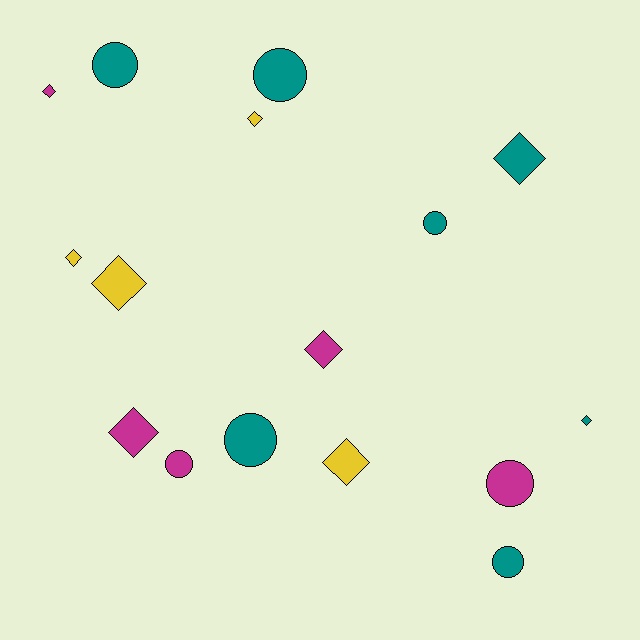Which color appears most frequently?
Teal, with 7 objects.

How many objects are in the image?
There are 16 objects.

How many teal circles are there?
There are 5 teal circles.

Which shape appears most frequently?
Diamond, with 9 objects.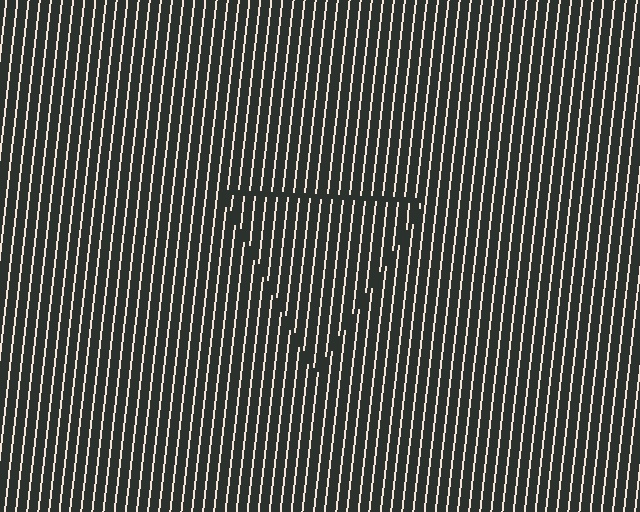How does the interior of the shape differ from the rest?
The interior of the shape contains the same grating, shifted by half a period — the contour is defined by the phase discontinuity where line-ends from the inner and outer gratings abut.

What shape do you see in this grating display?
An illusory triangle. The interior of the shape contains the same grating, shifted by half a period — the contour is defined by the phase discontinuity where line-ends from the inner and outer gratings abut.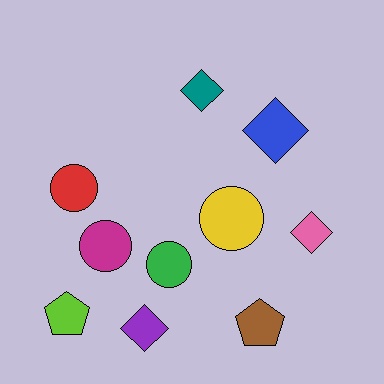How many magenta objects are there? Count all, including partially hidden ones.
There is 1 magenta object.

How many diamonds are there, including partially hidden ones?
There are 4 diamonds.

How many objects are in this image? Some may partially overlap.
There are 10 objects.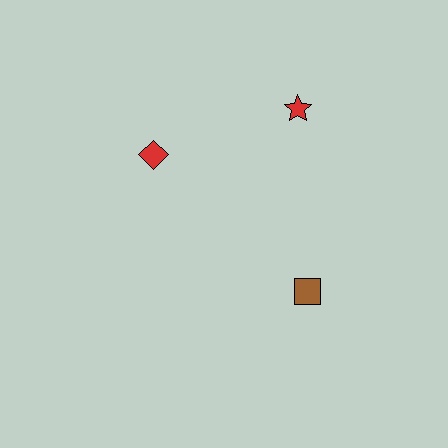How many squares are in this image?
There is 1 square.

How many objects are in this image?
There are 3 objects.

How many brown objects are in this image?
There is 1 brown object.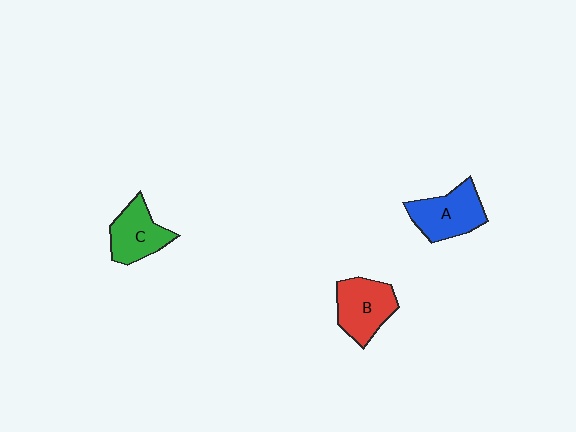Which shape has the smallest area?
Shape C (green).